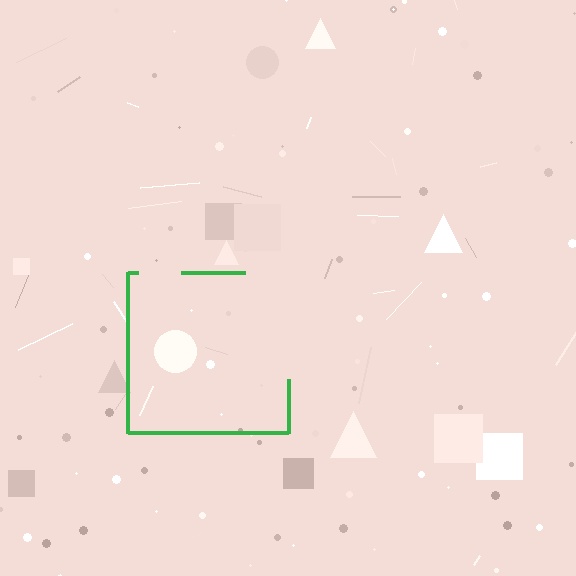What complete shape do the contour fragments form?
The contour fragments form a square.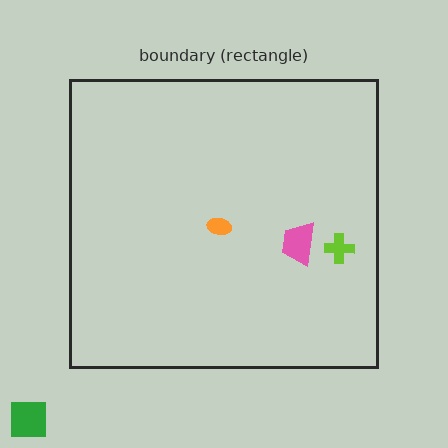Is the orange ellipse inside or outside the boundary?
Inside.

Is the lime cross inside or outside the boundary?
Inside.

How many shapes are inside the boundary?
3 inside, 1 outside.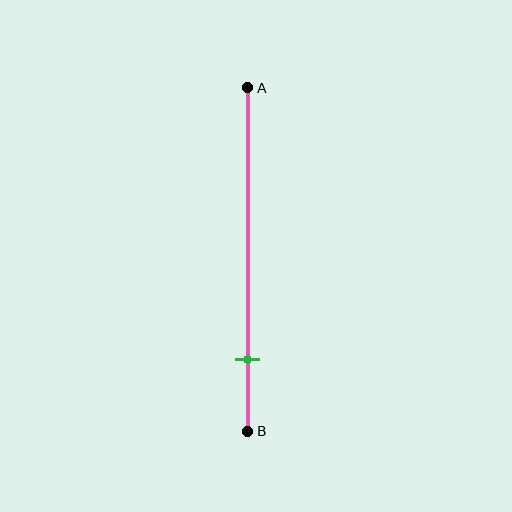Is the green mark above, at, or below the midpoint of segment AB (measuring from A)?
The green mark is below the midpoint of segment AB.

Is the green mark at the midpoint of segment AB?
No, the mark is at about 80% from A, not at the 50% midpoint.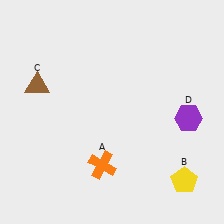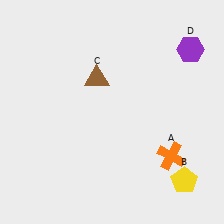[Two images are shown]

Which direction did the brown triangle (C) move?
The brown triangle (C) moved right.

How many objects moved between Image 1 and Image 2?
3 objects moved between the two images.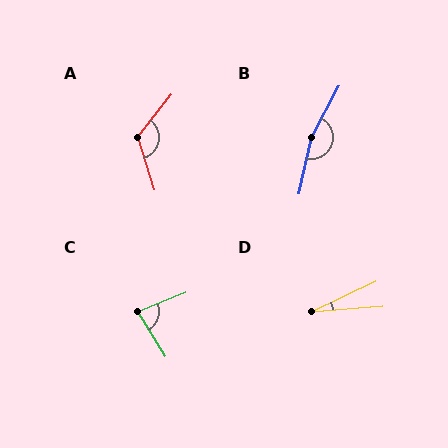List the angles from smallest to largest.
D (21°), C (80°), A (125°), B (165°).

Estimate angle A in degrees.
Approximately 125 degrees.